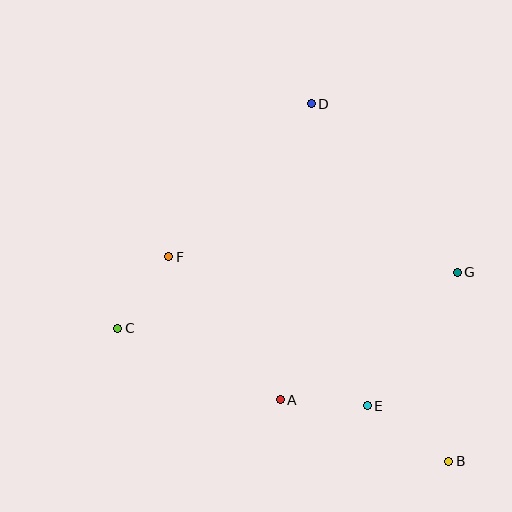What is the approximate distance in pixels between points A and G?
The distance between A and G is approximately 218 pixels.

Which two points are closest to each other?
Points A and E are closest to each other.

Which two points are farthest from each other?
Points B and D are farthest from each other.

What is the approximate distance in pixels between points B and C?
The distance between B and C is approximately 357 pixels.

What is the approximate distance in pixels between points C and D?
The distance between C and D is approximately 296 pixels.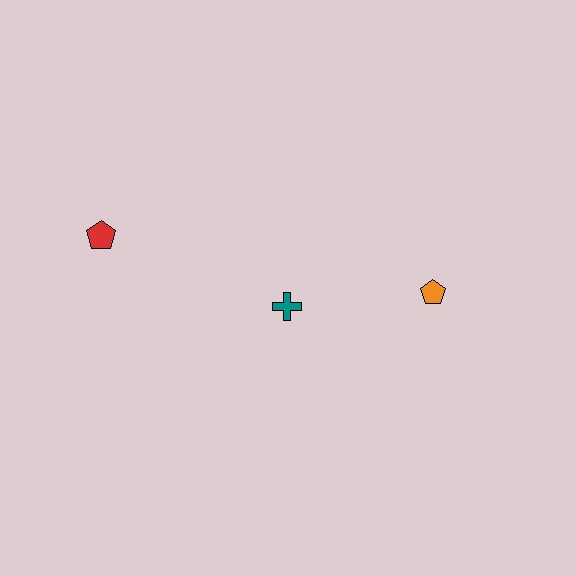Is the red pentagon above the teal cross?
Yes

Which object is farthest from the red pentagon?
The orange pentagon is farthest from the red pentagon.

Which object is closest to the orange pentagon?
The teal cross is closest to the orange pentagon.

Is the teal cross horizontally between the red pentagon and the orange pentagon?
Yes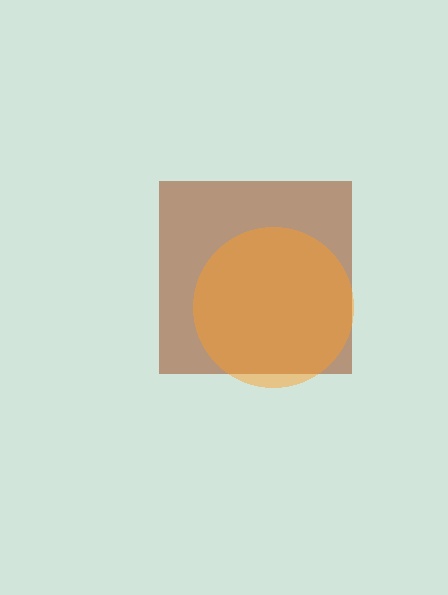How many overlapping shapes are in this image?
There are 2 overlapping shapes in the image.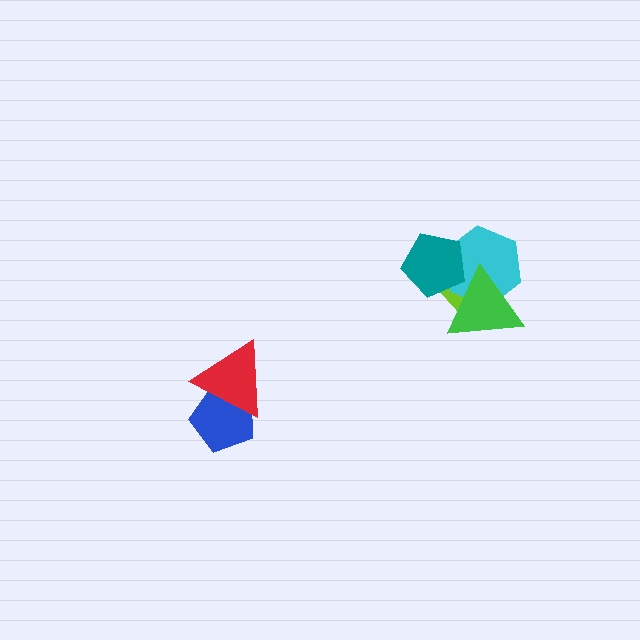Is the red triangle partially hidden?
No, no other shape covers it.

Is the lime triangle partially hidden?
Yes, it is partially covered by another shape.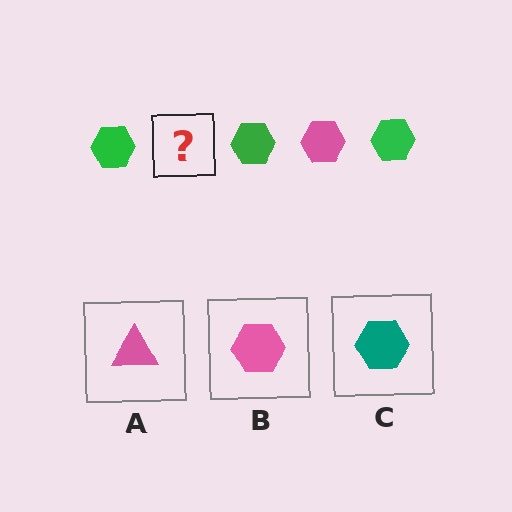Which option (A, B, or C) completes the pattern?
B.